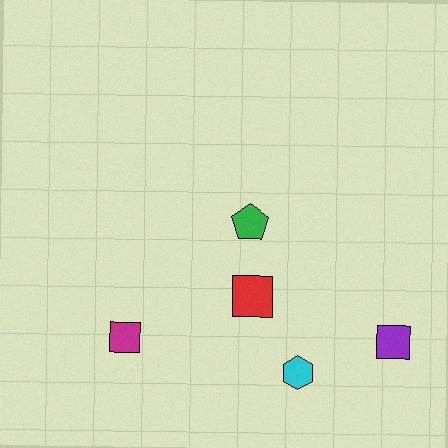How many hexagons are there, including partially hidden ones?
There is 1 hexagon.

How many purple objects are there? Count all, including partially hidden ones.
There is 1 purple object.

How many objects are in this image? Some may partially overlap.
There are 5 objects.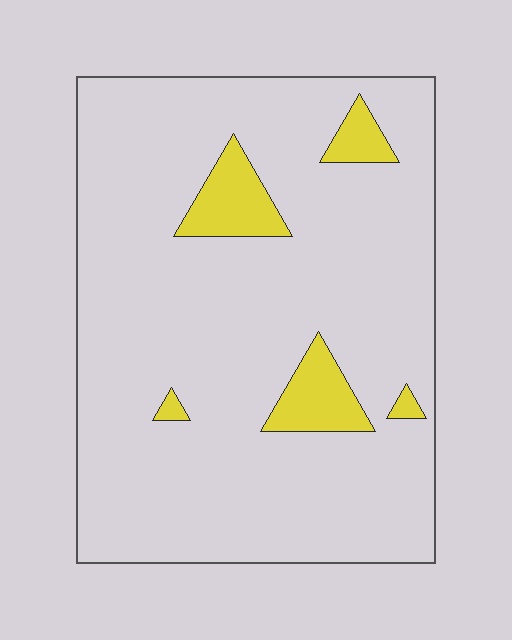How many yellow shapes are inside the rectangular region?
5.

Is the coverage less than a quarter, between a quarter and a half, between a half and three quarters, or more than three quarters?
Less than a quarter.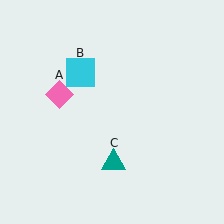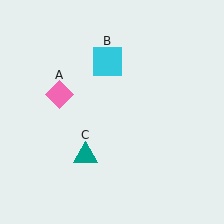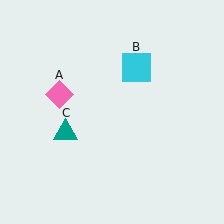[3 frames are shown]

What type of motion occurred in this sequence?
The cyan square (object B), teal triangle (object C) rotated clockwise around the center of the scene.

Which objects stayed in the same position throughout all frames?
Pink diamond (object A) remained stationary.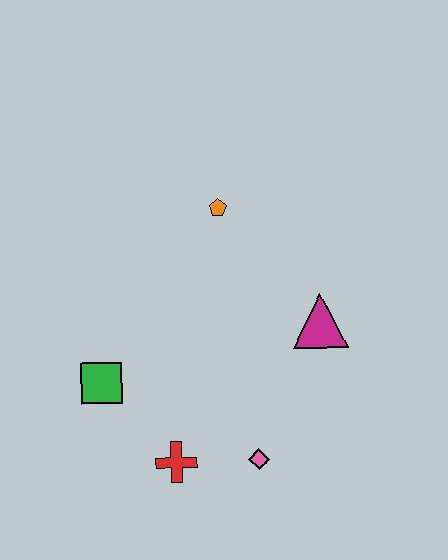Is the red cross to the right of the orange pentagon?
No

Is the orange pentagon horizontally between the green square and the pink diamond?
Yes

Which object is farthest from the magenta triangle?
The green square is farthest from the magenta triangle.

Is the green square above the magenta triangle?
No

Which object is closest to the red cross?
The pink diamond is closest to the red cross.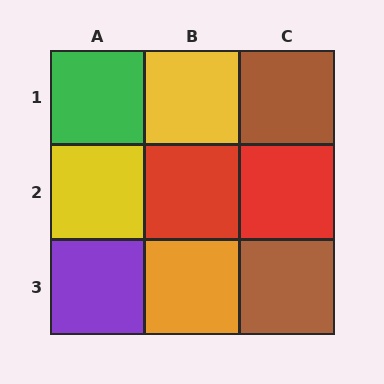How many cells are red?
2 cells are red.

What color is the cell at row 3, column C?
Brown.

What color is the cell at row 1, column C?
Brown.